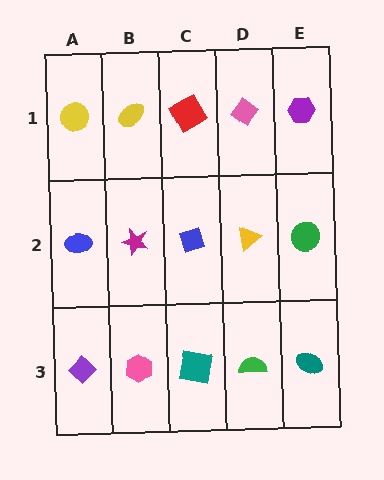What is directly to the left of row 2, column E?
A yellow triangle.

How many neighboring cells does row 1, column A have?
2.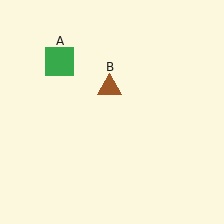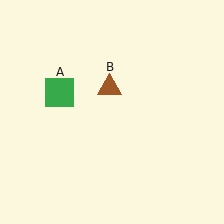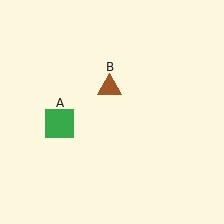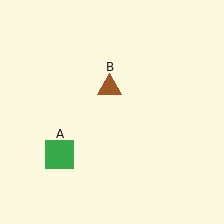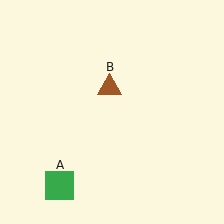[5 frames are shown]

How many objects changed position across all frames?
1 object changed position: green square (object A).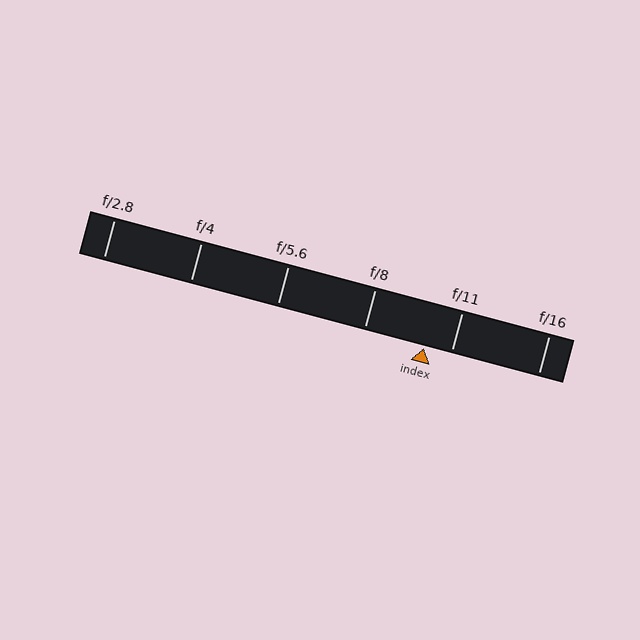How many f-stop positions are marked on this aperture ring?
There are 6 f-stop positions marked.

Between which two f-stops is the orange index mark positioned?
The index mark is between f/8 and f/11.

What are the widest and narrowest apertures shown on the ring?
The widest aperture shown is f/2.8 and the narrowest is f/16.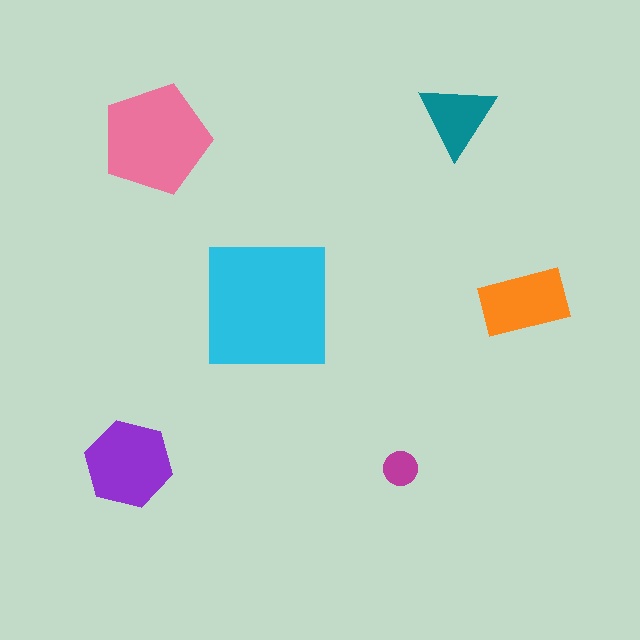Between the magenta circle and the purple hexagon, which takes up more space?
The purple hexagon.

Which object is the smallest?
The magenta circle.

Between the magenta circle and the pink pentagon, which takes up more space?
The pink pentagon.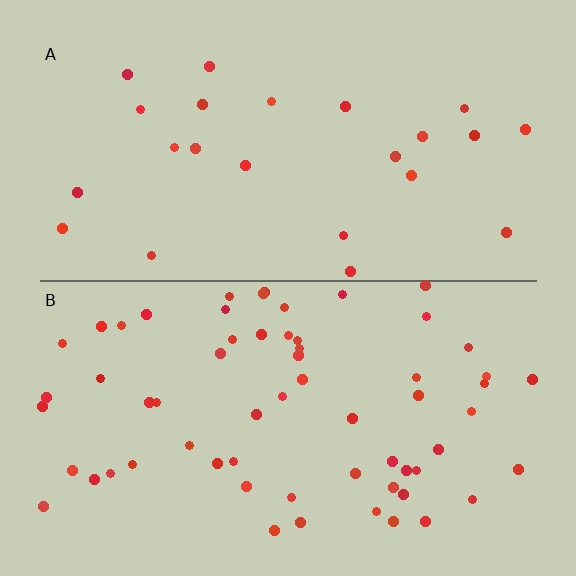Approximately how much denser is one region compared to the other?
Approximately 2.6× — region B over region A.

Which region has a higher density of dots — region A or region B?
B (the bottom).